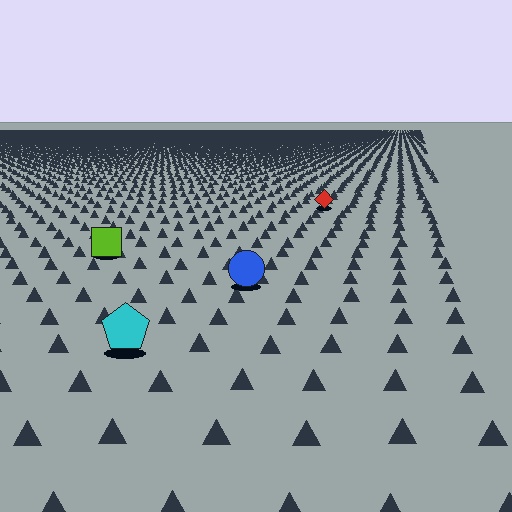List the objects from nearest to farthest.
From nearest to farthest: the cyan pentagon, the blue circle, the lime square, the red diamond.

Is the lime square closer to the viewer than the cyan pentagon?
No. The cyan pentagon is closer — you can tell from the texture gradient: the ground texture is coarser near it.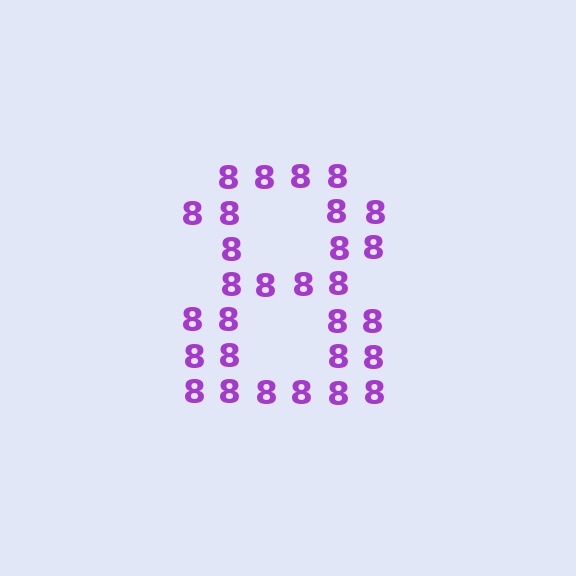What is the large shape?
The large shape is the digit 8.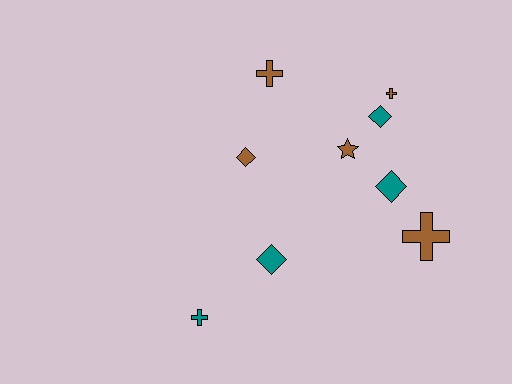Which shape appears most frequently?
Cross, with 4 objects.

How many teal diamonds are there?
There are 3 teal diamonds.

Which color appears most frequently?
Brown, with 5 objects.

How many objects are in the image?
There are 9 objects.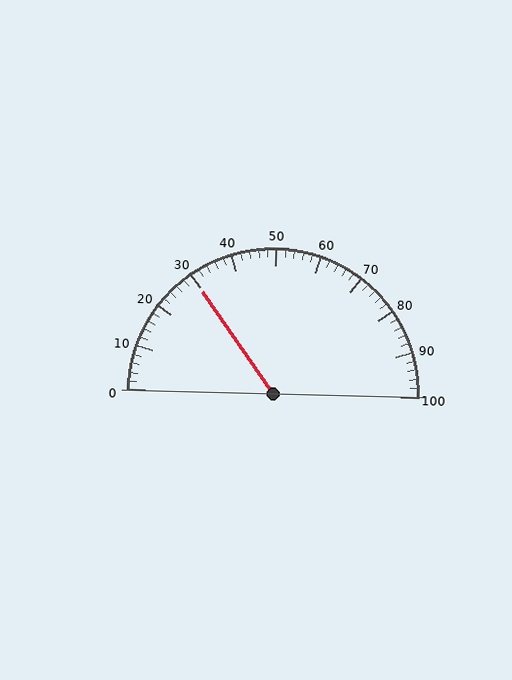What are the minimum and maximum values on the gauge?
The gauge ranges from 0 to 100.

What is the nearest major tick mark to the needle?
The nearest major tick mark is 30.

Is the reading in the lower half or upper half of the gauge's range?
The reading is in the lower half of the range (0 to 100).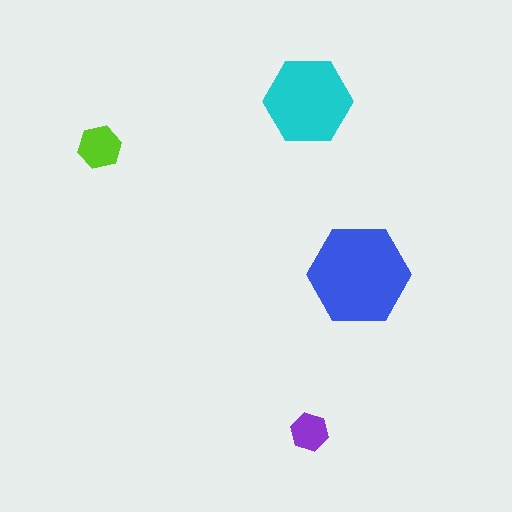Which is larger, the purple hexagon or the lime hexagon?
The lime one.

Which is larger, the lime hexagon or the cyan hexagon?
The cyan one.